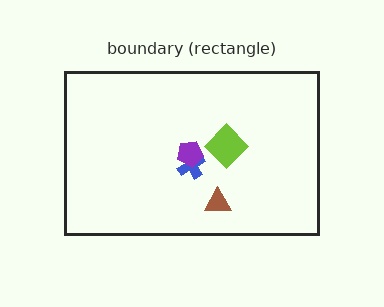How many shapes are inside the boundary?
4 inside, 0 outside.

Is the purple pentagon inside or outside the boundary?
Inside.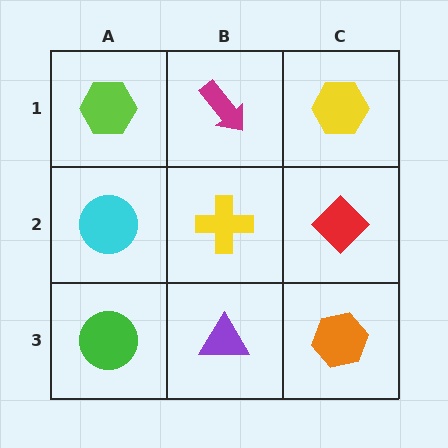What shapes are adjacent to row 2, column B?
A magenta arrow (row 1, column B), a purple triangle (row 3, column B), a cyan circle (row 2, column A), a red diamond (row 2, column C).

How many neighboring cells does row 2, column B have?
4.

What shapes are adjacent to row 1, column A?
A cyan circle (row 2, column A), a magenta arrow (row 1, column B).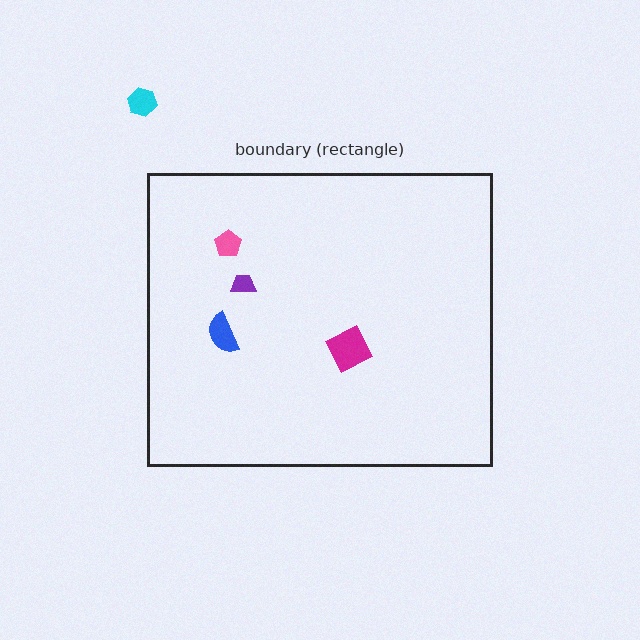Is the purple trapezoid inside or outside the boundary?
Inside.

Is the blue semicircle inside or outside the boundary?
Inside.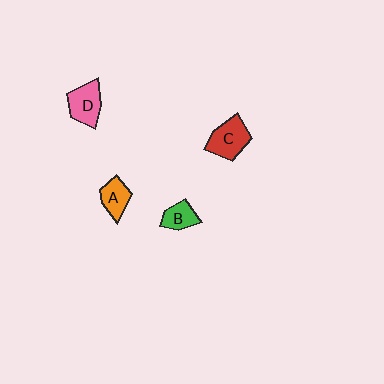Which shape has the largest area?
Shape C (red).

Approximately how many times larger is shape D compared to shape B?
Approximately 1.4 times.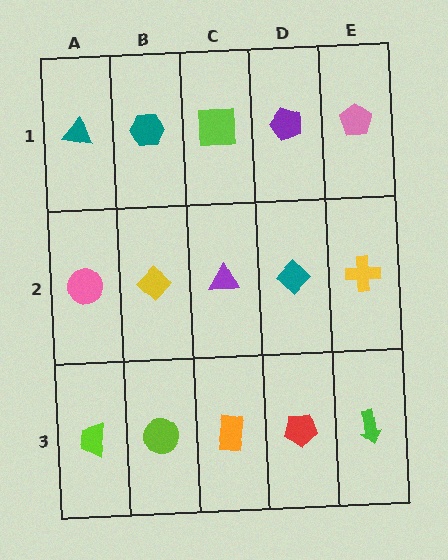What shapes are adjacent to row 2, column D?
A purple pentagon (row 1, column D), a red pentagon (row 3, column D), a purple triangle (row 2, column C), a yellow cross (row 2, column E).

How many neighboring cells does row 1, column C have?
3.